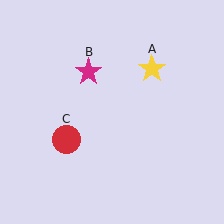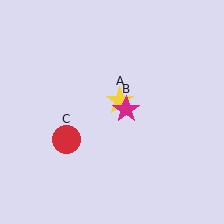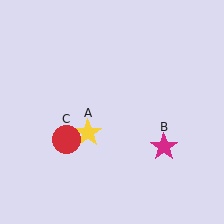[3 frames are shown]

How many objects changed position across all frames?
2 objects changed position: yellow star (object A), magenta star (object B).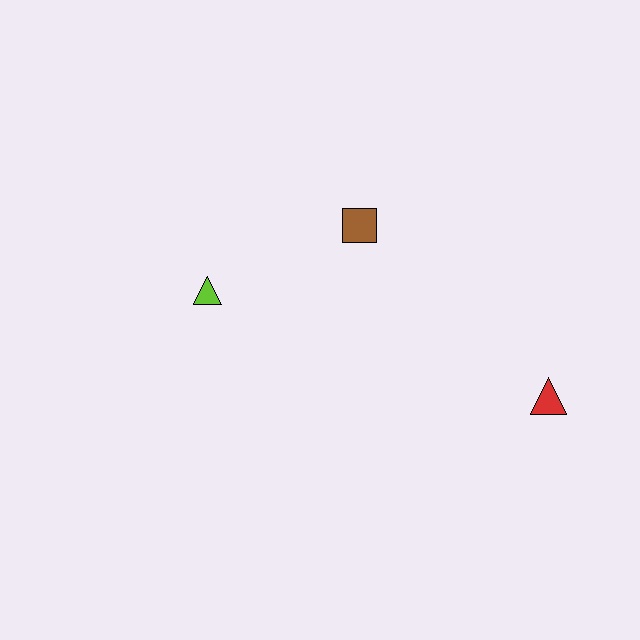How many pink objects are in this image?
There are no pink objects.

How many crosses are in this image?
There are no crosses.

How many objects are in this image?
There are 3 objects.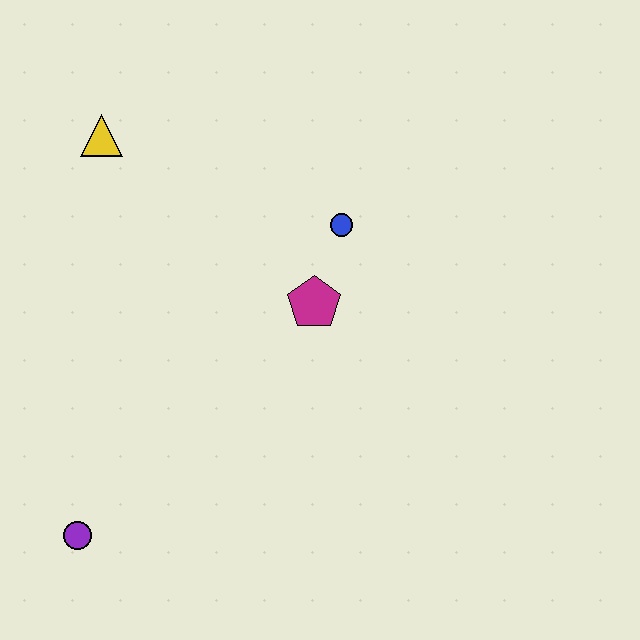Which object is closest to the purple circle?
The magenta pentagon is closest to the purple circle.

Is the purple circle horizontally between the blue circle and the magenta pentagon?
No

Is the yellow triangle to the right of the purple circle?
Yes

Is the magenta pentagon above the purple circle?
Yes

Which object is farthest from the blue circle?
The purple circle is farthest from the blue circle.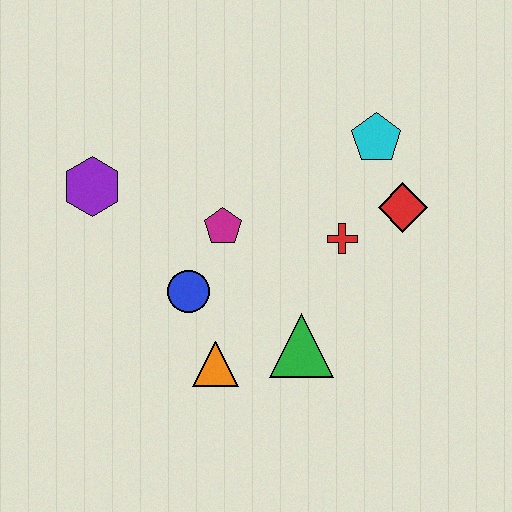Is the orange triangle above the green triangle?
No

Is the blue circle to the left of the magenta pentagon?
Yes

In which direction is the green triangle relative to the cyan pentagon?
The green triangle is below the cyan pentagon.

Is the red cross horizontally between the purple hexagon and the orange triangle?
No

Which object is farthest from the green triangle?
The purple hexagon is farthest from the green triangle.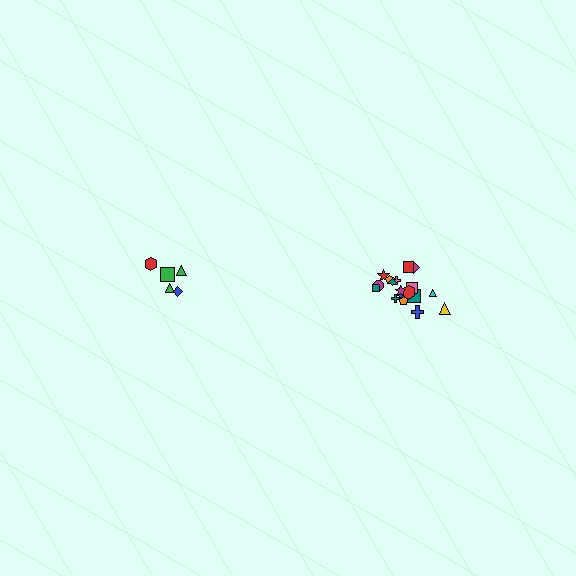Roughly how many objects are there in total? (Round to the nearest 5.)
Roughly 25 objects in total.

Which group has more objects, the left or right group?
The right group.